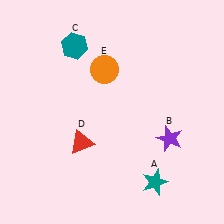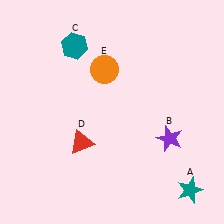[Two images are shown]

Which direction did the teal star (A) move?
The teal star (A) moved right.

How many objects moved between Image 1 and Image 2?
1 object moved between the two images.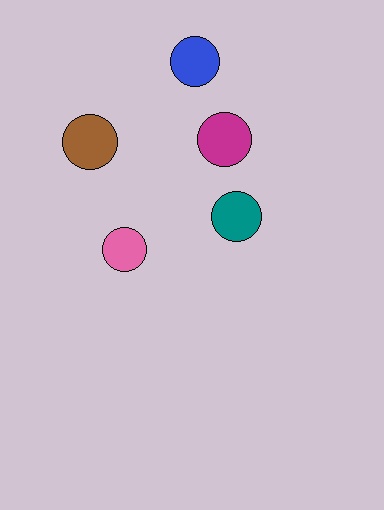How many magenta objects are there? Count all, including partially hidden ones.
There is 1 magenta object.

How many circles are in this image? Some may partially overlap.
There are 5 circles.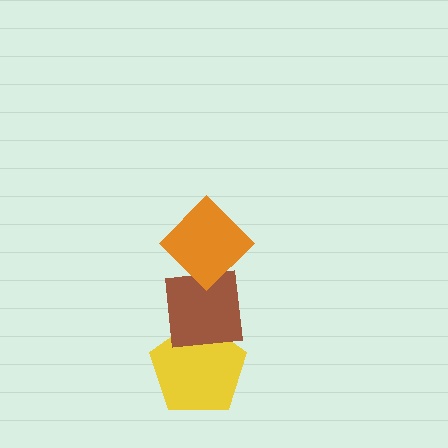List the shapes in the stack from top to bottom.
From top to bottom: the orange diamond, the brown square, the yellow pentagon.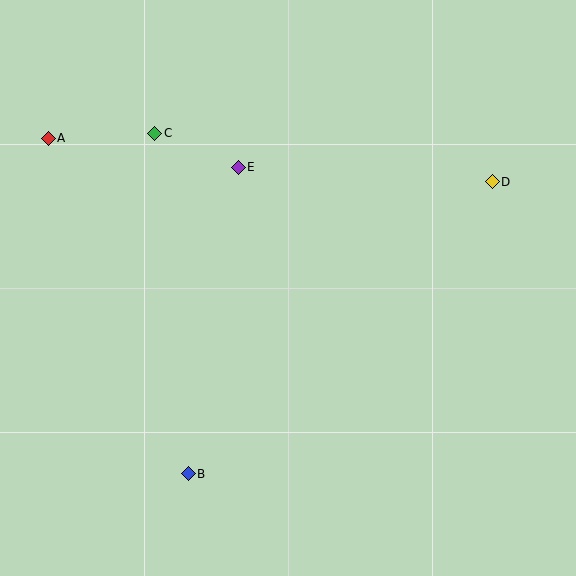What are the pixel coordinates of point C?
Point C is at (155, 133).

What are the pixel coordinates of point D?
Point D is at (492, 182).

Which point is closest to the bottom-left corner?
Point B is closest to the bottom-left corner.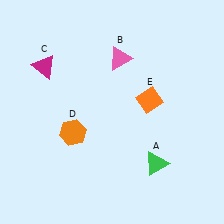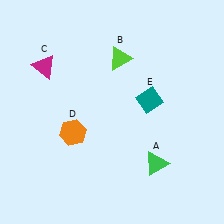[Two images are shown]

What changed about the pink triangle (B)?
In Image 1, B is pink. In Image 2, it changed to lime.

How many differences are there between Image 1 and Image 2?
There are 2 differences between the two images.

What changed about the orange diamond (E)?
In Image 1, E is orange. In Image 2, it changed to teal.